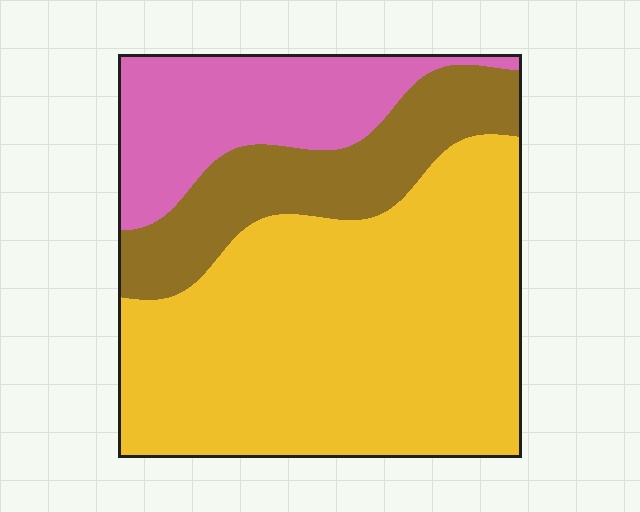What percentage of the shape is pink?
Pink covers around 20% of the shape.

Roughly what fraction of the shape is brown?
Brown covers around 20% of the shape.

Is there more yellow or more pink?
Yellow.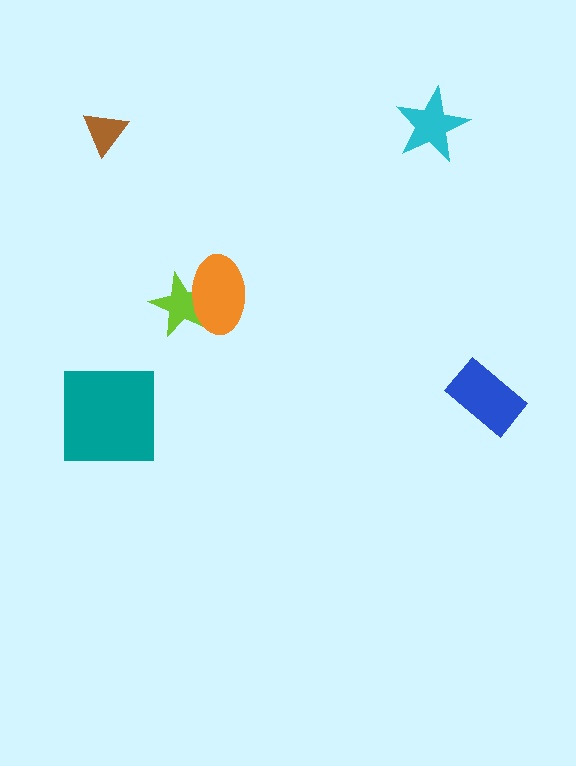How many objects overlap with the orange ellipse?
1 object overlaps with the orange ellipse.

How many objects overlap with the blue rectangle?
0 objects overlap with the blue rectangle.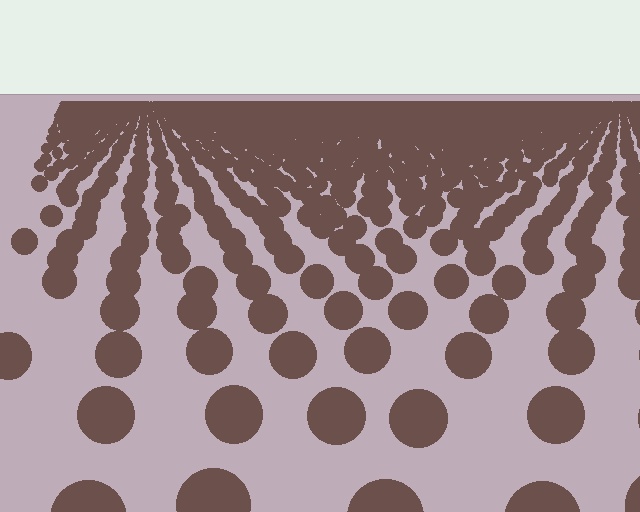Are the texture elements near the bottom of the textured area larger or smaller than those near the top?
Larger. Near the bottom, elements are closer to the viewer and appear at a bigger on-screen size.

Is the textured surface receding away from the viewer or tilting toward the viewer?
The surface is receding away from the viewer. Texture elements get smaller and denser toward the top.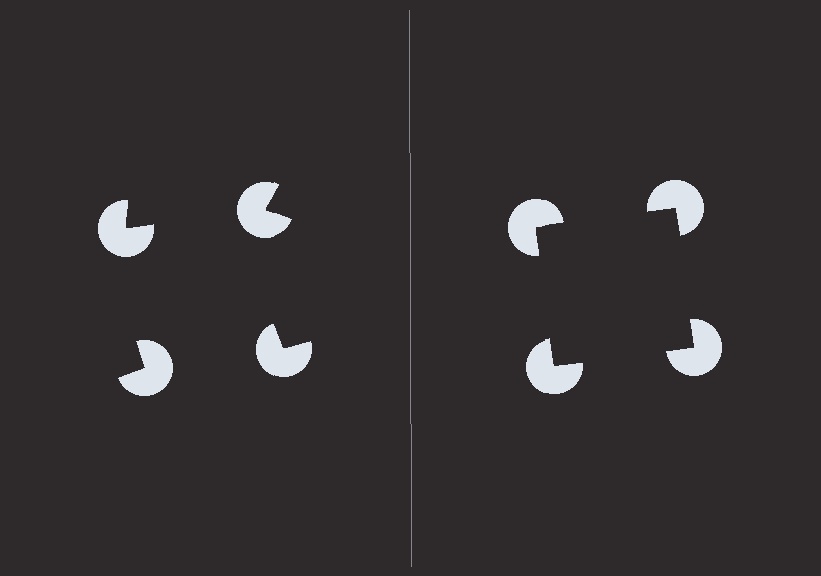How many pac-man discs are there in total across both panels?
8 — 4 on each side.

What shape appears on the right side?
An illusory square.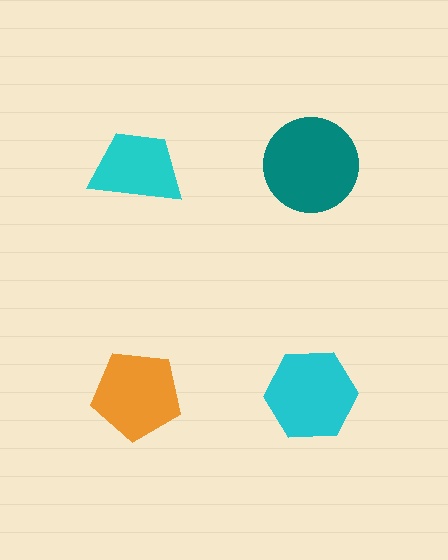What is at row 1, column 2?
A teal circle.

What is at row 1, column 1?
A cyan trapezoid.